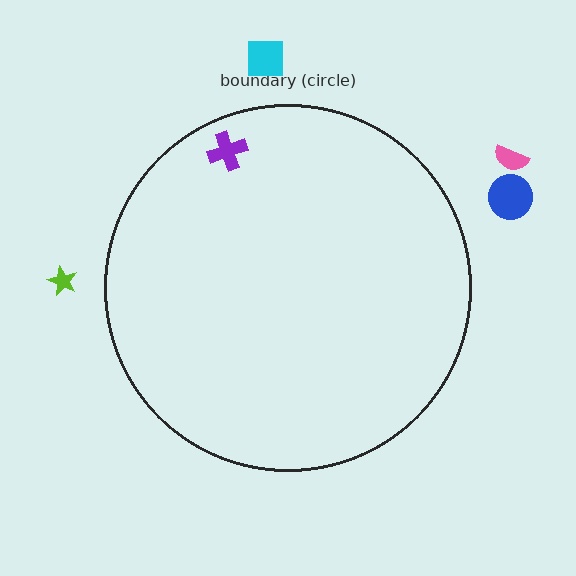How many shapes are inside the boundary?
1 inside, 4 outside.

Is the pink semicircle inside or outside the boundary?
Outside.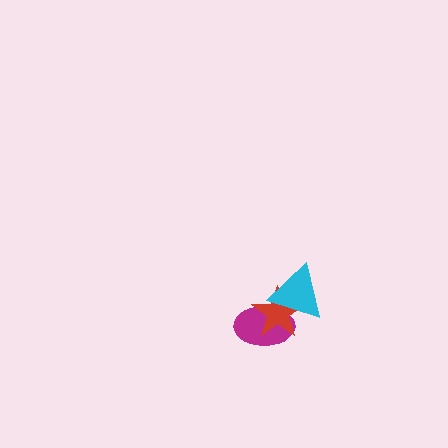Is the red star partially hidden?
Yes, it is partially covered by another shape.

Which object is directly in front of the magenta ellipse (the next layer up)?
The red star is directly in front of the magenta ellipse.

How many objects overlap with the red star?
2 objects overlap with the red star.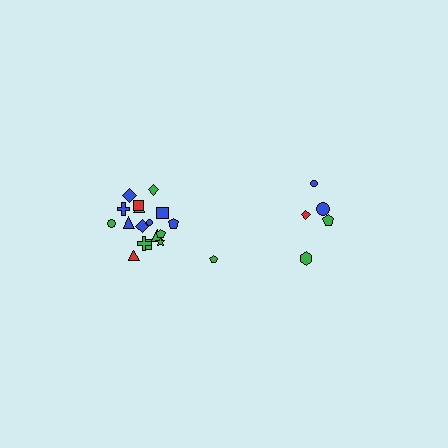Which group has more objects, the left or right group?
The left group.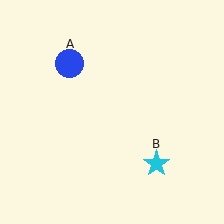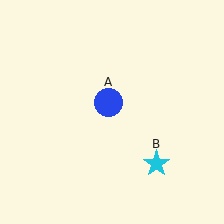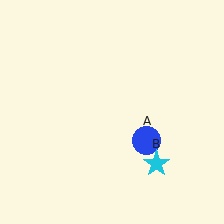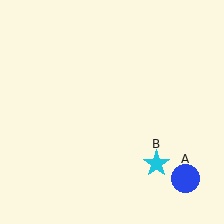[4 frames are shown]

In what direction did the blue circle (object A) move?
The blue circle (object A) moved down and to the right.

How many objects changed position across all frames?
1 object changed position: blue circle (object A).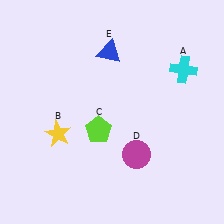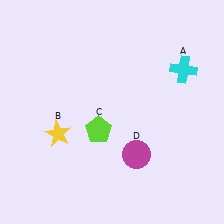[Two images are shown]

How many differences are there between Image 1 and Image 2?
There is 1 difference between the two images.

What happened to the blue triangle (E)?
The blue triangle (E) was removed in Image 2. It was in the top-left area of Image 1.